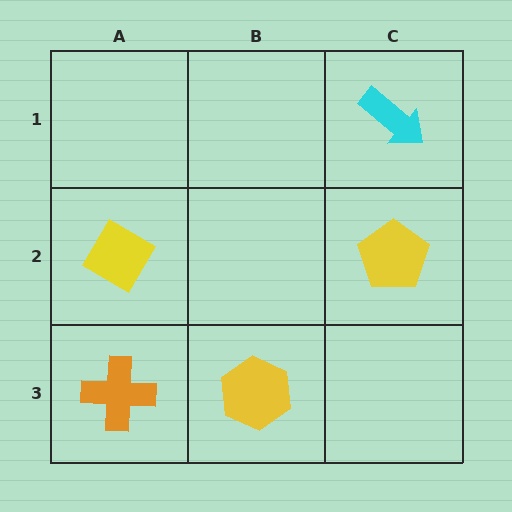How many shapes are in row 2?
2 shapes.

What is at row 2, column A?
A yellow diamond.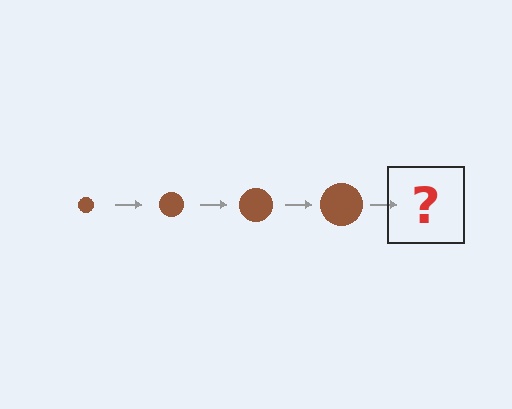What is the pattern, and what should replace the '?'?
The pattern is that the circle gets progressively larger each step. The '?' should be a brown circle, larger than the previous one.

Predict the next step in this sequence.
The next step is a brown circle, larger than the previous one.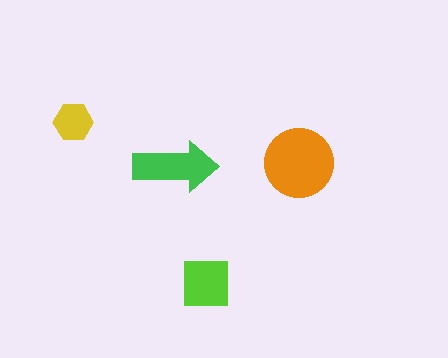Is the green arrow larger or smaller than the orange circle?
Smaller.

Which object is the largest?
The orange circle.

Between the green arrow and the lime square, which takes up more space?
The green arrow.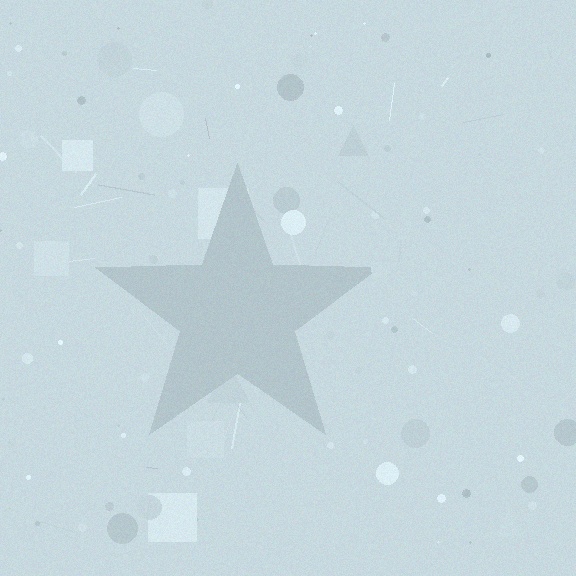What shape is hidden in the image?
A star is hidden in the image.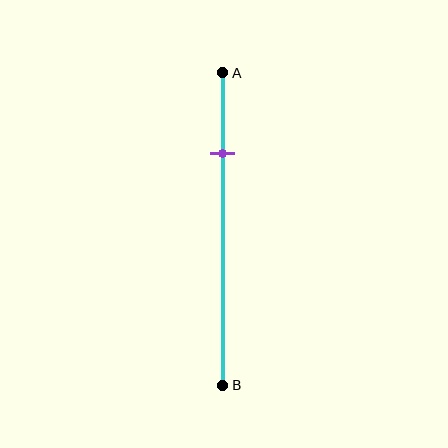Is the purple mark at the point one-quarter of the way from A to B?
Yes, the mark is approximately at the one-quarter point.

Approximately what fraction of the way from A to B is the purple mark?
The purple mark is approximately 25% of the way from A to B.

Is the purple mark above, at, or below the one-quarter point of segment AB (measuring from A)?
The purple mark is approximately at the one-quarter point of segment AB.